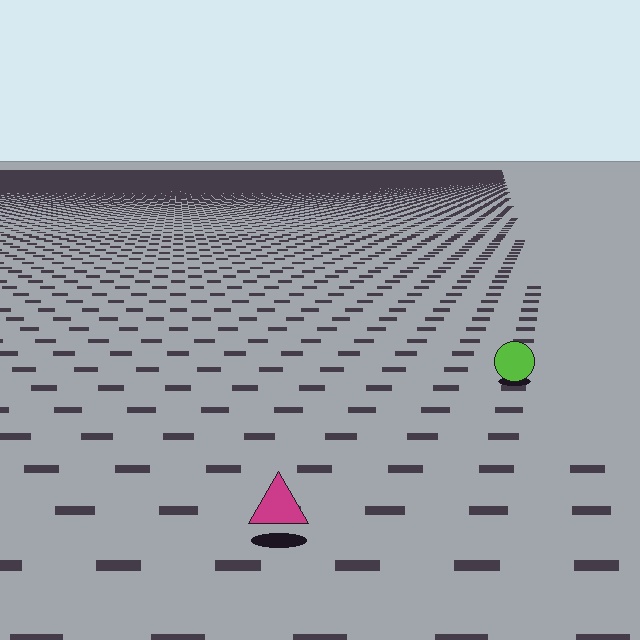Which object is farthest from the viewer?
The lime circle is farthest from the viewer. It appears smaller and the ground texture around it is denser.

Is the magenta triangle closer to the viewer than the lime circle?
Yes. The magenta triangle is closer — you can tell from the texture gradient: the ground texture is coarser near it.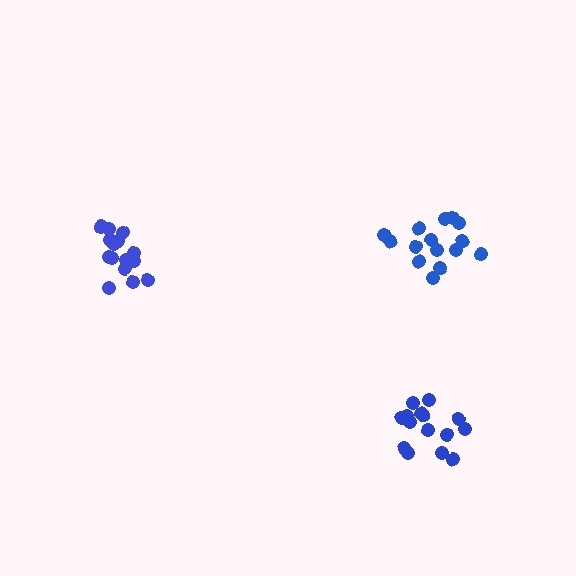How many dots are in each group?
Group 1: 15 dots, Group 2: 15 dots, Group 3: 15 dots (45 total).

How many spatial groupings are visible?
There are 3 spatial groupings.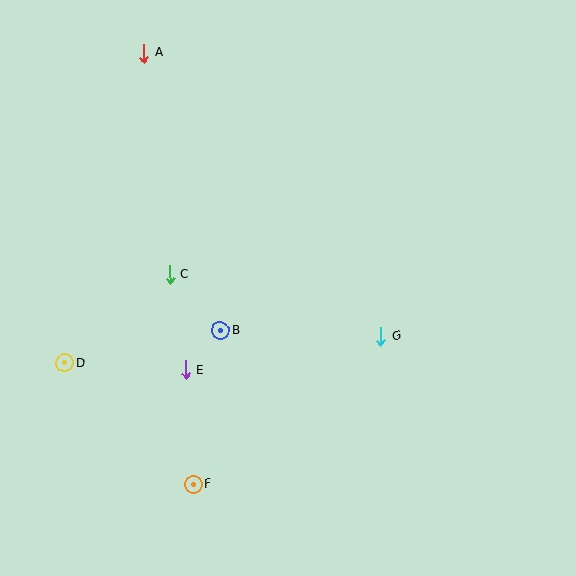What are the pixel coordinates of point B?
Point B is at (220, 331).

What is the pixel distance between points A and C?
The distance between A and C is 223 pixels.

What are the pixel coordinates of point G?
Point G is at (381, 336).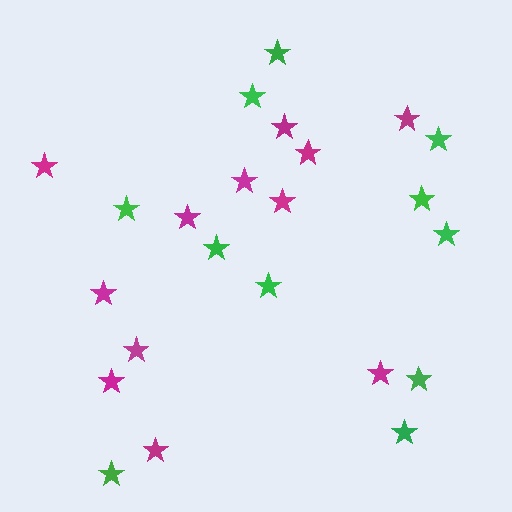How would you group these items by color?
There are 2 groups: one group of magenta stars (12) and one group of green stars (11).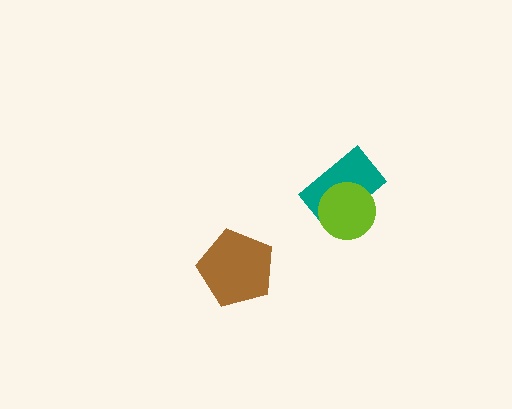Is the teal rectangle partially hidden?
Yes, it is partially covered by another shape.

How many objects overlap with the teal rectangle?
1 object overlaps with the teal rectangle.